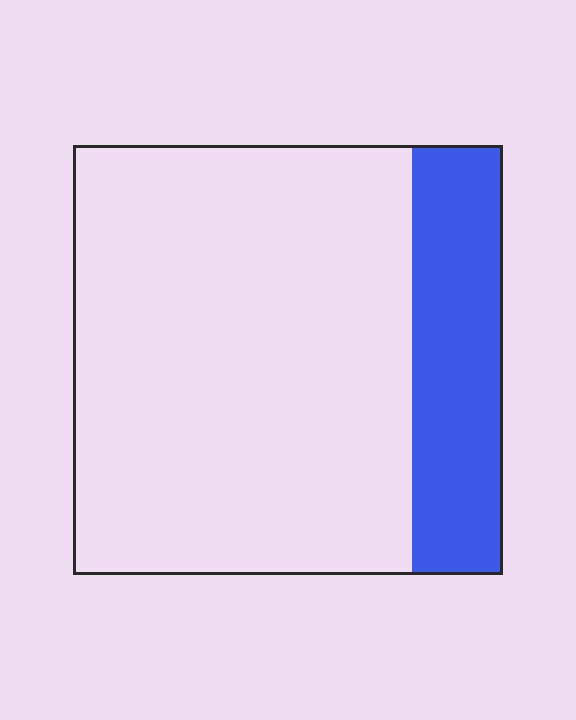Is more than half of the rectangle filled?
No.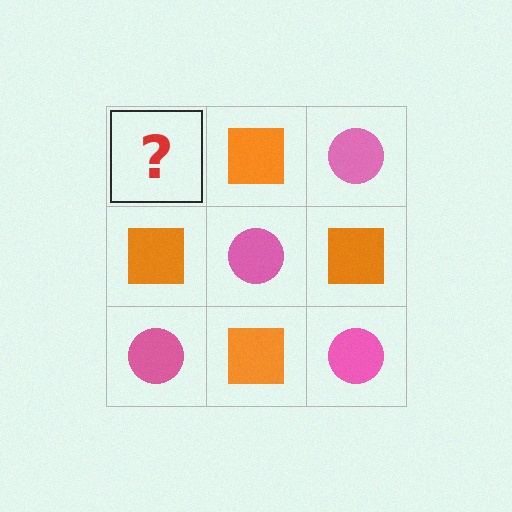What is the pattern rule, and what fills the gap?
The rule is that it alternates pink circle and orange square in a checkerboard pattern. The gap should be filled with a pink circle.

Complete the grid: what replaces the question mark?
The question mark should be replaced with a pink circle.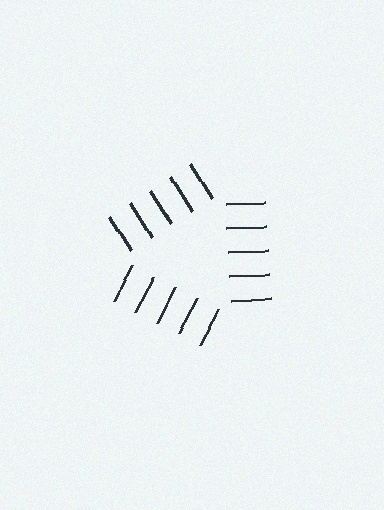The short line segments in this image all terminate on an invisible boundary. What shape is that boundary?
An illusory triangle — the line segments terminate on its edges but no continuous stroke is drawn.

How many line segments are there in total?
15 — 5 along each of the 3 edges.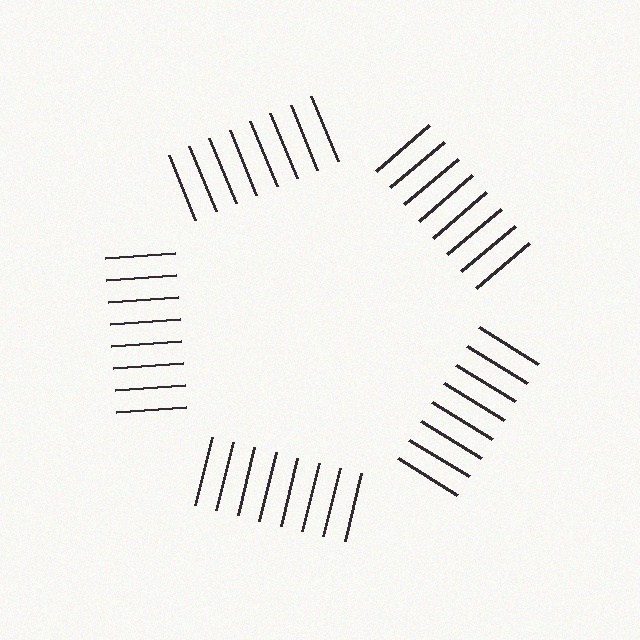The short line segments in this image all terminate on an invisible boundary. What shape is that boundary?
An illusory pentagon — the line segments terminate on its edges but no continuous stroke is drawn.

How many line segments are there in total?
40 — 8 along each of the 5 edges.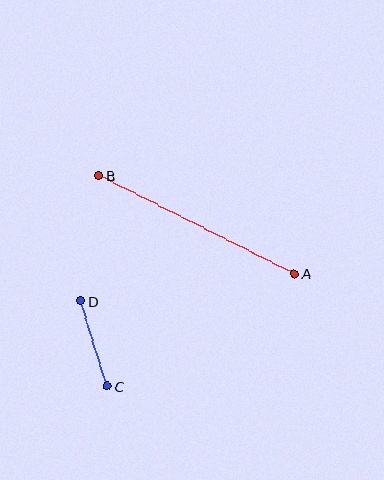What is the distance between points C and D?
The distance is approximately 89 pixels.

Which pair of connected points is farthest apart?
Points A and B are farthest apart.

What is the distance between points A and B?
The distance is approximately 219 pixels.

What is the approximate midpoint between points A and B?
The midpoint is at approximately (196, 225) pixels.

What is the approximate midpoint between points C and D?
The midpoint is at approximately (94, 343) pixels.